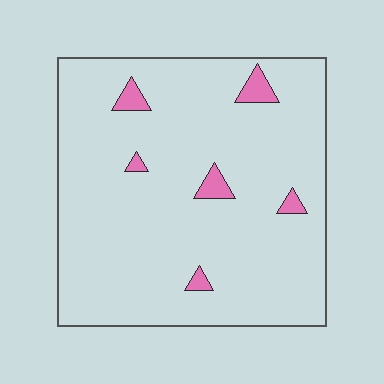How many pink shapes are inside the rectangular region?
6.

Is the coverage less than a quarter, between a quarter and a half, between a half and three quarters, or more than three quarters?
Less than a quarter.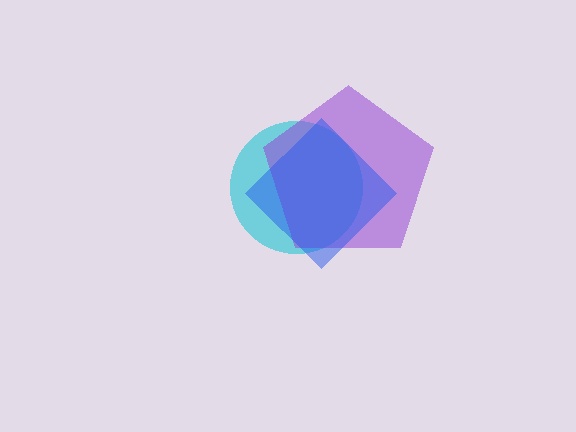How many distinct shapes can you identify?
There are 3 distinct shapes: a cyan circle, a purple pentagon, a blue diamond.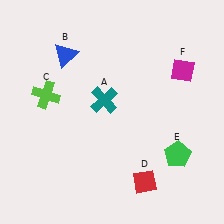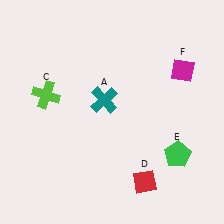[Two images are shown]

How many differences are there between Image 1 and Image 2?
There is 1 difference between the two images.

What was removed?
The blue triangle (B) was removed in Image 2.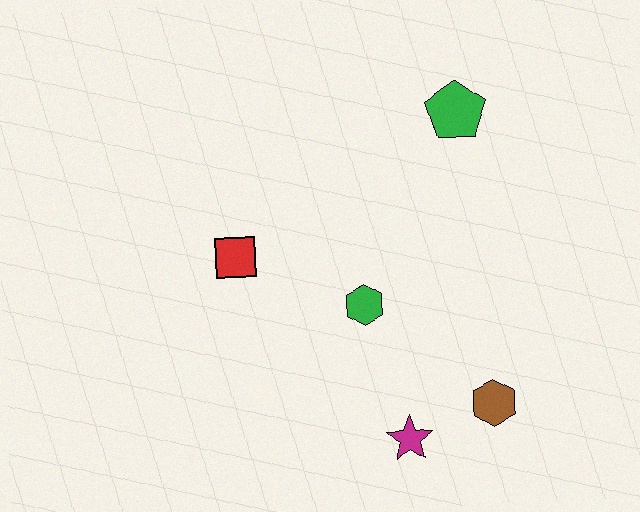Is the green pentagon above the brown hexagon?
Yes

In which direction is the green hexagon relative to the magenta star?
The green hexagon is above the magenta star.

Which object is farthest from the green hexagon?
The green pentagon is farthest from the green hexagon.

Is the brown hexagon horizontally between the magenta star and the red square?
No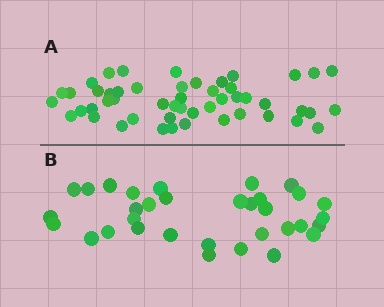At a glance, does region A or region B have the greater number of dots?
Region A (the top region) has more dots.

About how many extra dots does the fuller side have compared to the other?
Region A has approximately 15 more dots than region B.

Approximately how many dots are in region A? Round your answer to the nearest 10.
About 50 dots.